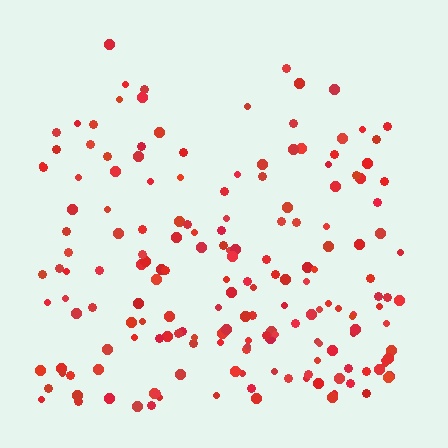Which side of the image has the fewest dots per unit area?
The top.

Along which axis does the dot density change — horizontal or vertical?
Vertical.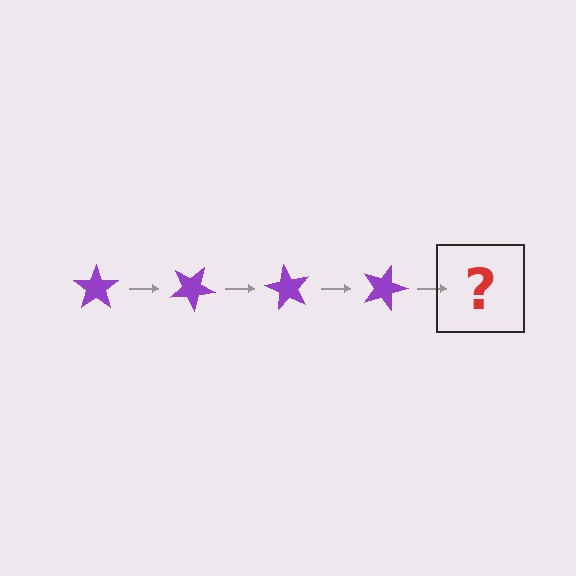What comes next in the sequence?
The next element should be a purple star rotated 120 degrees.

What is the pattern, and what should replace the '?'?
The pattern is that the star rotates 30 degrees each step. The '?' should be a purple star rotated 120 degrees.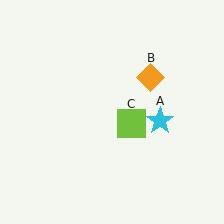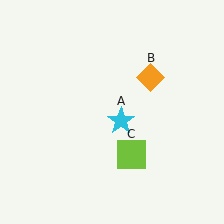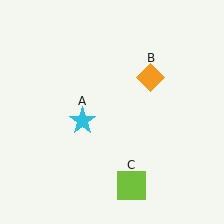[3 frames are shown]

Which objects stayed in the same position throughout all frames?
Orange diamond (object B) remained stationary.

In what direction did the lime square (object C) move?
The lime square (object C) moved down.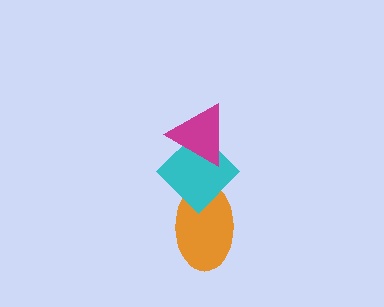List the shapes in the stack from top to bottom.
From top to bottom: the magenta triangle, the cyan diamond, the orange ellipse.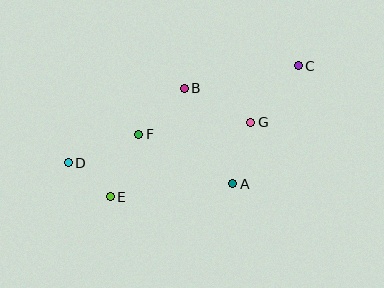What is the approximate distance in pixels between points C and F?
The distance between C and F is approximately 174 pixels.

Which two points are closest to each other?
Points D and E are closest to each other.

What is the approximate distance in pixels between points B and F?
The distance between B and F is approximately 65 pixels.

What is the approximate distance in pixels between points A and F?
The distance between A and F is approximately 106 pixels.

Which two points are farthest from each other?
Points C and D are farthest from each other.